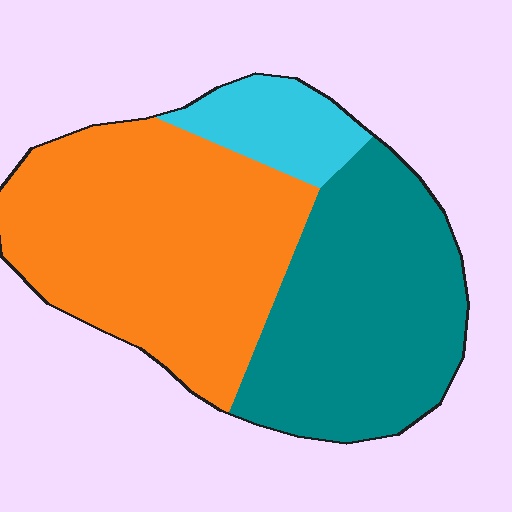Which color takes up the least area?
Cyan, at roughly 10%.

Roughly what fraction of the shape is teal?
Teal covers around 40% of the shape.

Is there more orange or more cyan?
Orange.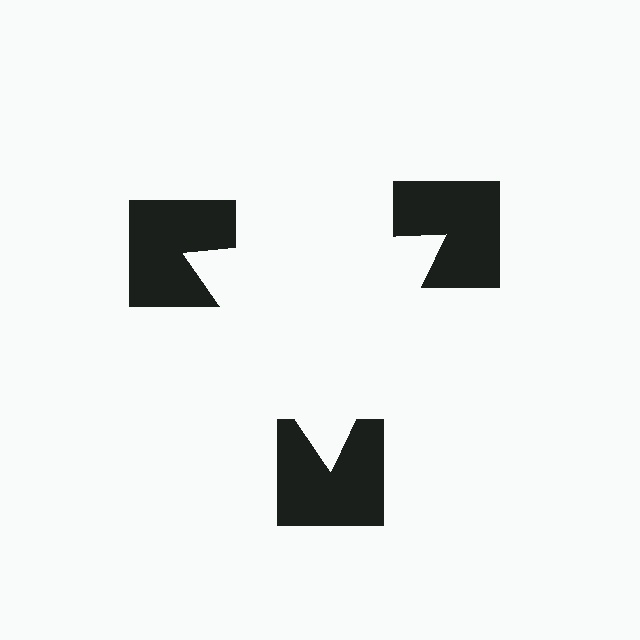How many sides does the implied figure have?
3 sides.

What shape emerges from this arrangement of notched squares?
An illusory triangle — its edges are inferred from the aligned wedge cuts in the notched squares, not physically drawn.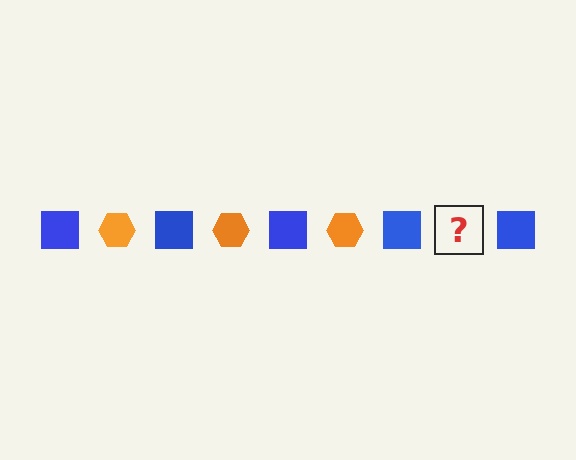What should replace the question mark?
The question mark should be replaced with an orange hexagon.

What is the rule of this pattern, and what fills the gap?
The rule is that the pattern alternates between blue square and orange hexagon. The gap should be filled with an orange hexagon.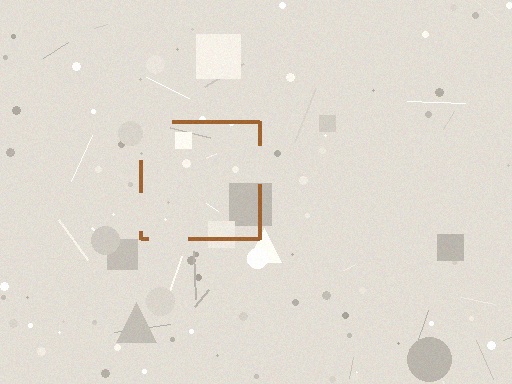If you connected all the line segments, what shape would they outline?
They would outline a square.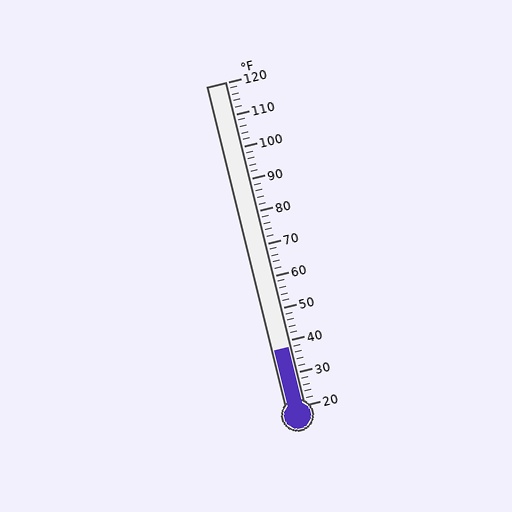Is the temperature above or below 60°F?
The temperature is below 60°F.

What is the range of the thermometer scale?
The thermometer scale ranges from 20°F to 120°F.